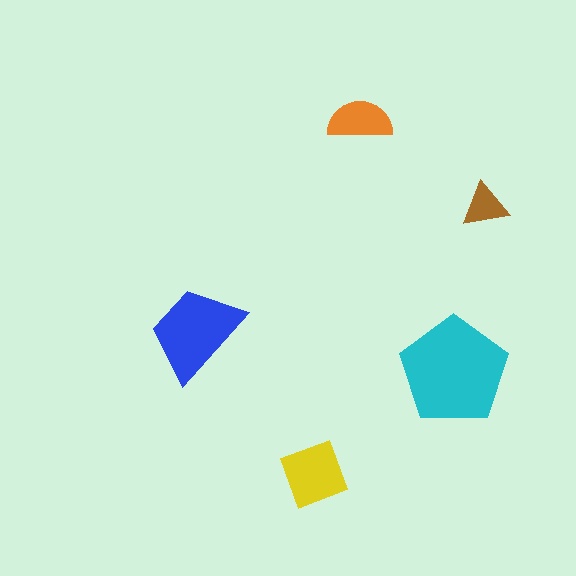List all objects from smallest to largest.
The brown triangle, the orange semicircle, the yellow diamond, the blue trapezoid, the cyan pentagon.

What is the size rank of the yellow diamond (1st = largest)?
3rd.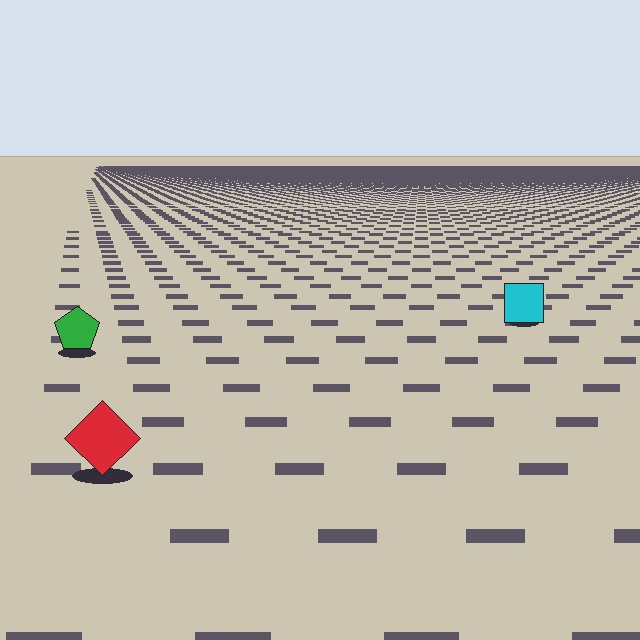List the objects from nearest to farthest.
From nearest to farthest: the red diamond, the green pentagon, the cyan square.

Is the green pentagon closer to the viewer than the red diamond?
No. The red diamond is closer — you can tell from the texture gradient: the ground texture is coarser near it.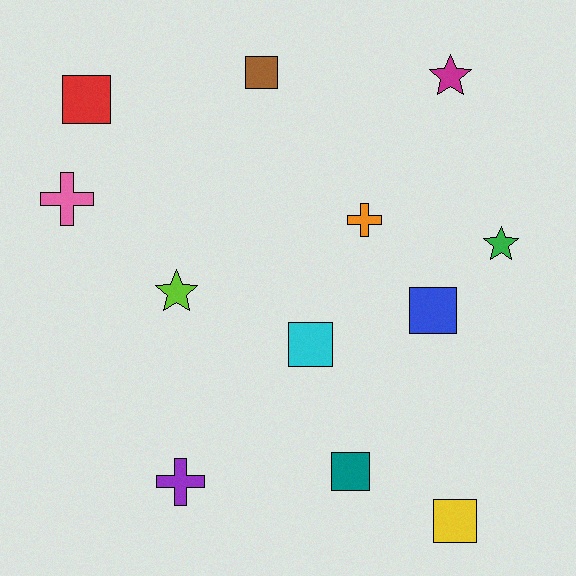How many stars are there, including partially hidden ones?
There are 3 stars.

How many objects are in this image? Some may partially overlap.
There are 12 objects.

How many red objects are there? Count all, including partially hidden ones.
There is 1 red object.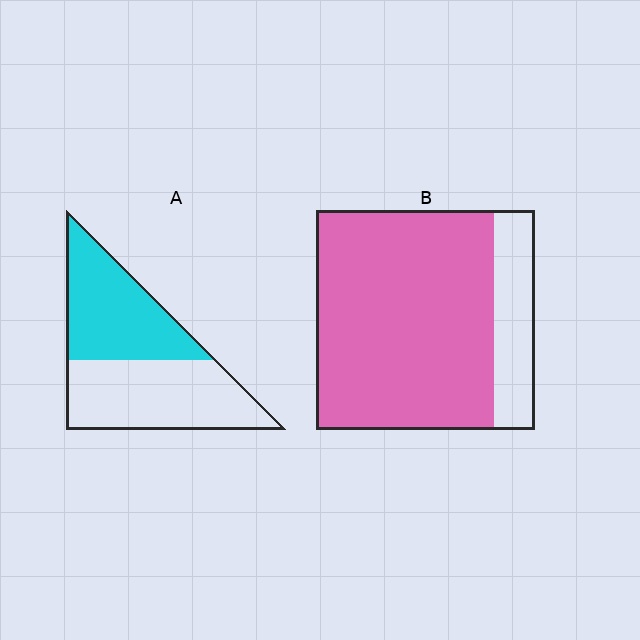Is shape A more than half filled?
Roughly half.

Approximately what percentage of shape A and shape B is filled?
A is approximately 45% and B is approximately 80%.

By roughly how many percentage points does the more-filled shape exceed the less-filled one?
By roughly 35 percentage points (B over A).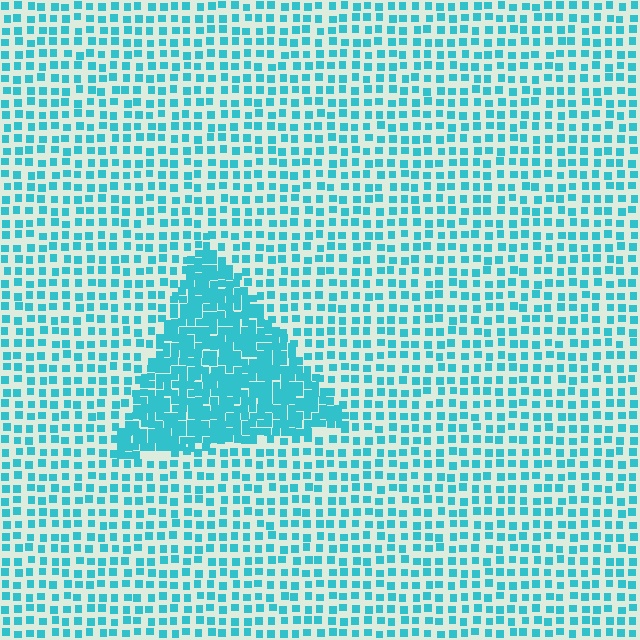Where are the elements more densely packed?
The elements are more densely packed inside the triangle boundary.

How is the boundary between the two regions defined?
The boundary is defined by a change in element density (approximately 2.4x ratio). All elements are the same color, size, and shape.